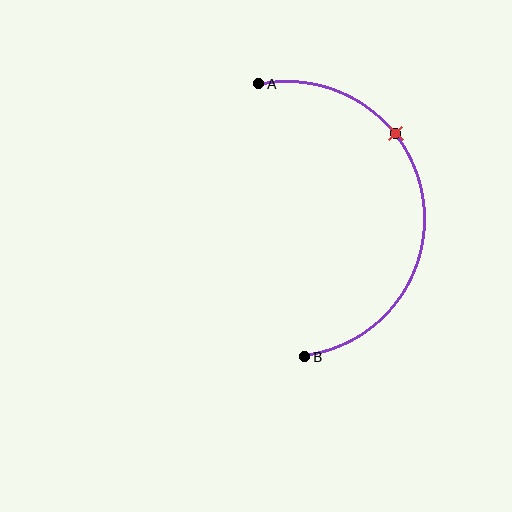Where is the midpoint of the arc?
The arc midpoint is the point on the curve farthest from the straight line joining A and B. It sits to the right of that line.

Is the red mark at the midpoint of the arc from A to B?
No. The red mark lies on the arc but is closer to endpoint A. The arc midpoint would be at the point on the curve equidistant along the arc from both A and B.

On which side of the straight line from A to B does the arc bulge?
The arc bulges to the right of the straight line connecting A and B.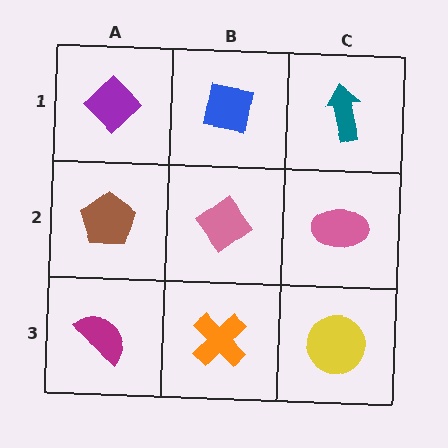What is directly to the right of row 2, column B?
A pink ellipse.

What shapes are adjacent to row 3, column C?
A pink ellipse (row 2, column C), an orange cross (row 3, column B).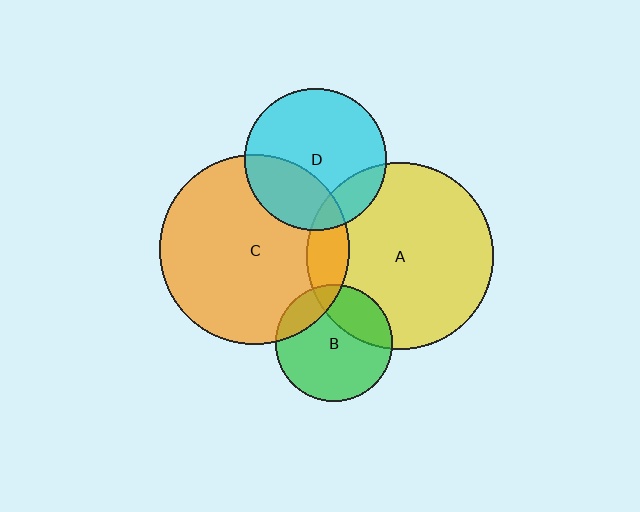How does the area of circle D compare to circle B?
Approximately 1.5 times.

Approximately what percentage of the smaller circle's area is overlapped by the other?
Approximately 25%.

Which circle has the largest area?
Circle C (orange).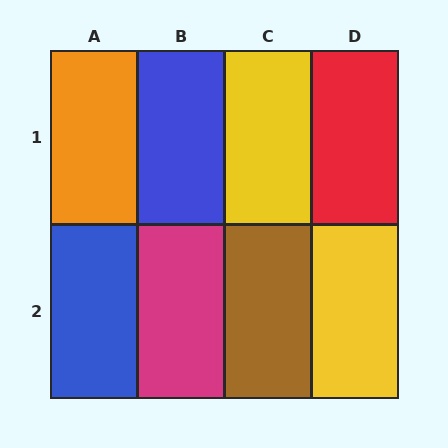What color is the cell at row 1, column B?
Blue.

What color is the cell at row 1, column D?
Red.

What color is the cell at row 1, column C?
Yellow.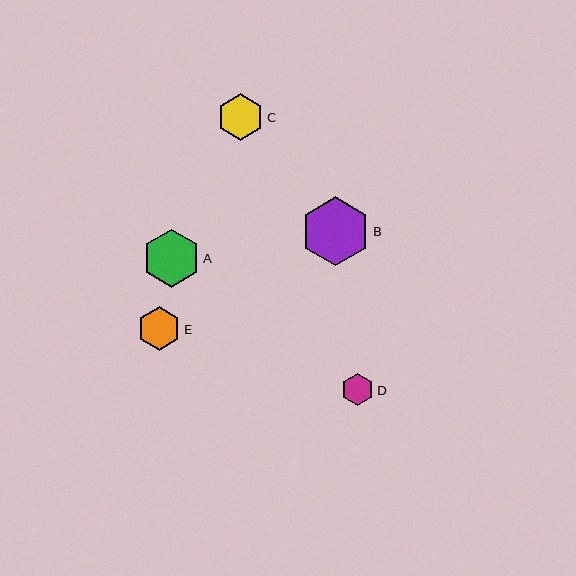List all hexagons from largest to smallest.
From largest to smallest: B, A, C, E, D.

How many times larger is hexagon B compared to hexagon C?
Hexagon B is approximately 1.5 times the size of hexagon C.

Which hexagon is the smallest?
Hexagon D is the smallest with a size of approximately 33 pixels.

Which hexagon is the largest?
Hexagon B is the largest with a size of approximately 68 pixels.